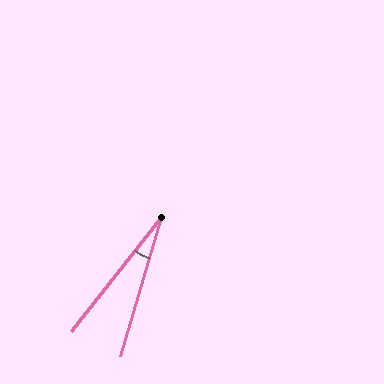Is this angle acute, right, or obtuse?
It is acute.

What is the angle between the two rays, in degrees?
Approximately 22 degrees.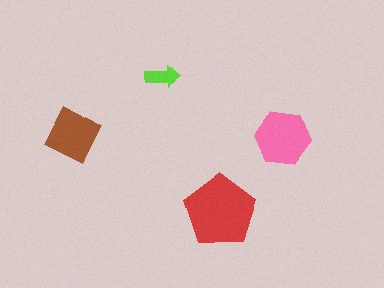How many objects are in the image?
There are 4 objects in the image.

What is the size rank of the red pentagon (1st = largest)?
1st.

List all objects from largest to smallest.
The red pentagon, the pink hexagon, the brown square, the lime arrow.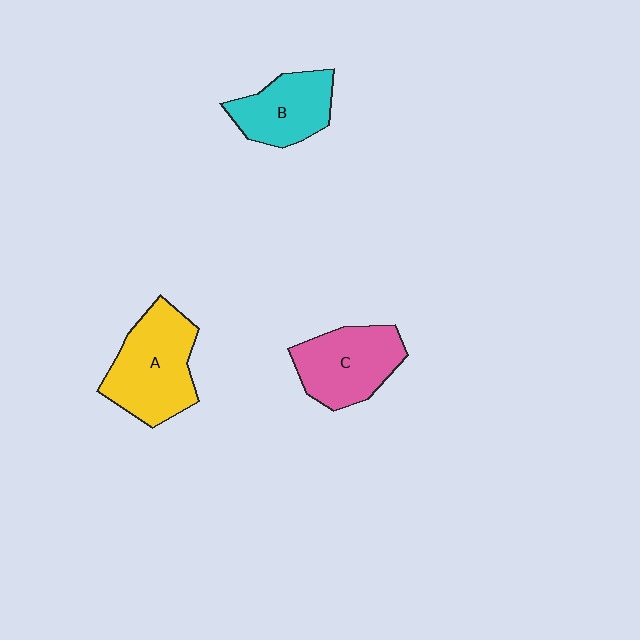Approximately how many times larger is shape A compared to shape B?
Approximately 1.4 times.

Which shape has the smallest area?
Shape B (cyan).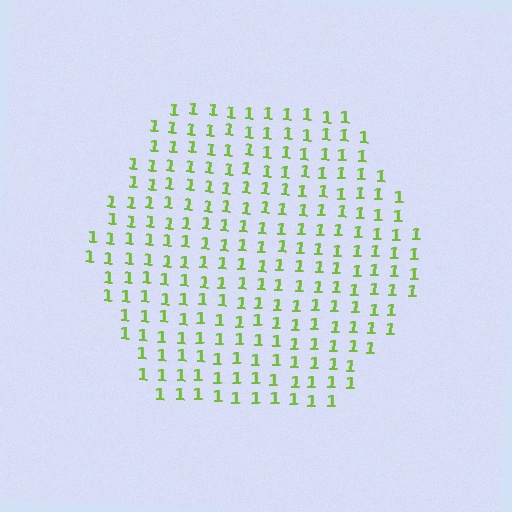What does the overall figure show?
The overall figure shows a hexagon.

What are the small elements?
The small elements are digit 1's.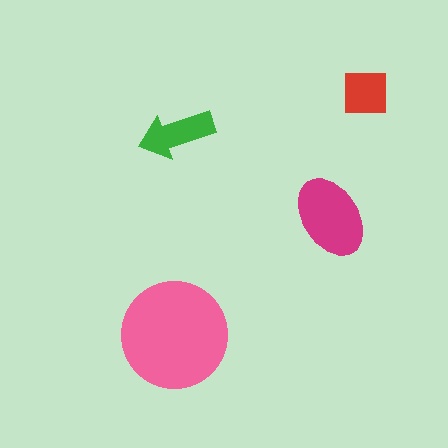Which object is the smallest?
The red square.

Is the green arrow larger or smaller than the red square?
Larger.